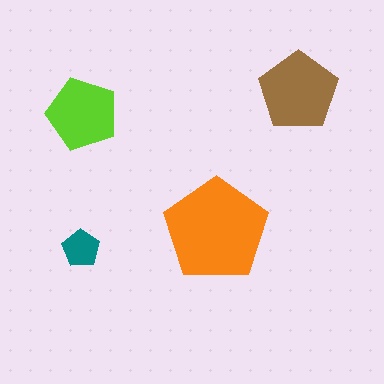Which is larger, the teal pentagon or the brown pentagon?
The brown one.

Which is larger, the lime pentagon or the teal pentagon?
The lime one.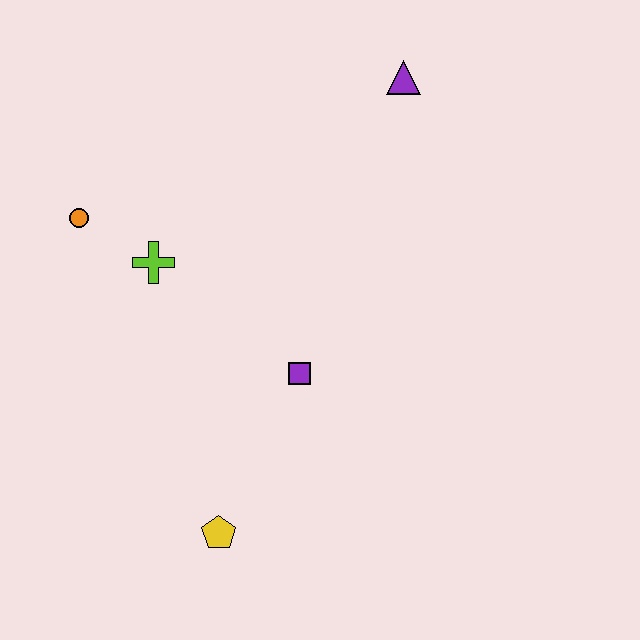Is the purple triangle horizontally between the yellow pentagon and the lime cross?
No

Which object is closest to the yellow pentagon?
The purple square is closest to the yellow pentagon.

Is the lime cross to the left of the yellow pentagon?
Yes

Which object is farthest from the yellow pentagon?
The purple triangle is farthest from the yellow pentagon.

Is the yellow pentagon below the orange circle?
Yes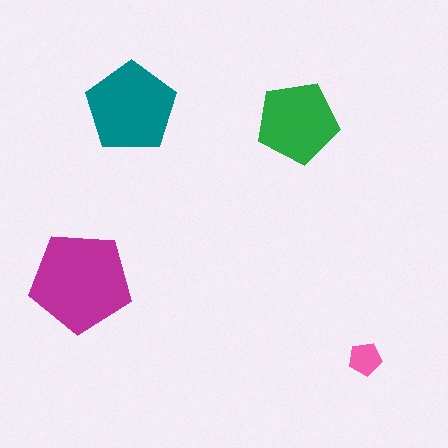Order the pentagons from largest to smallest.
the magenta one, the teal one, the green one, the pink one.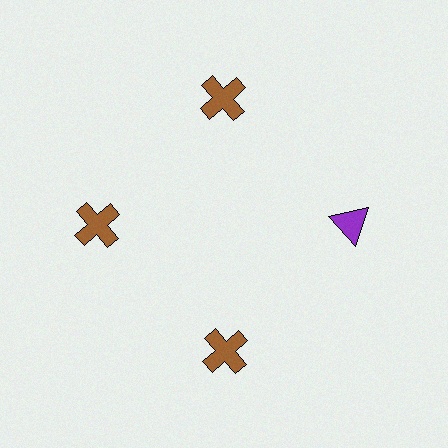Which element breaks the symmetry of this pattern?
The purple triangle at roughly the 3 o'clock position breaks the symmetry. All other shapes are brown crosses.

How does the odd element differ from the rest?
It differs in both color (purple instead of brown) and shape (triangle instead of cross).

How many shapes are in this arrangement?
There are 4 shapes arranged in a ring pattern.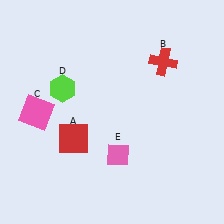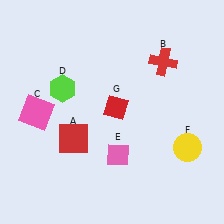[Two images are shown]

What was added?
A yellow circle (F), a red diamond (G) were added in Image 2.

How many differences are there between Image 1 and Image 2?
There are 2 differences between the two images.